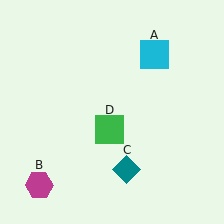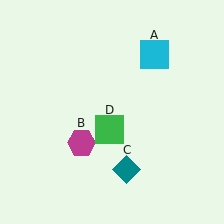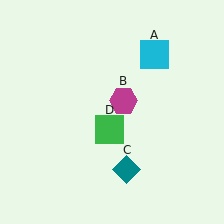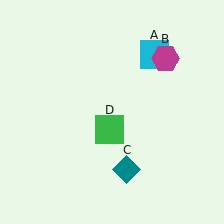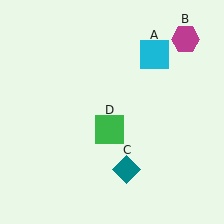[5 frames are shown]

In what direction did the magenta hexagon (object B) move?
The magenta hexagon (object B) moved up and to the right.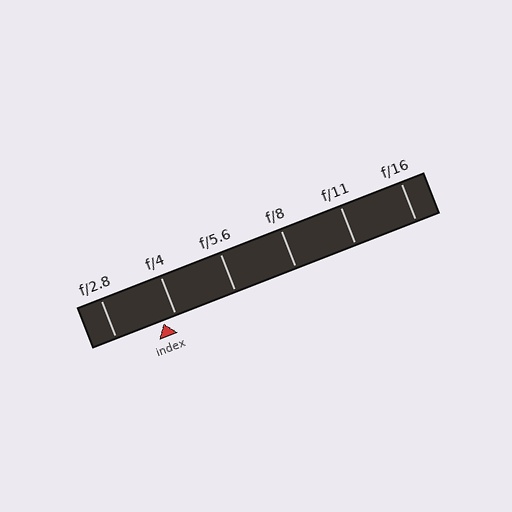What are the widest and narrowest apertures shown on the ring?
The widest aperture shown is f/2.8 and the narrowest is f/16.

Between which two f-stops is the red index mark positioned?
The index mark is between f/2.8 and f/4.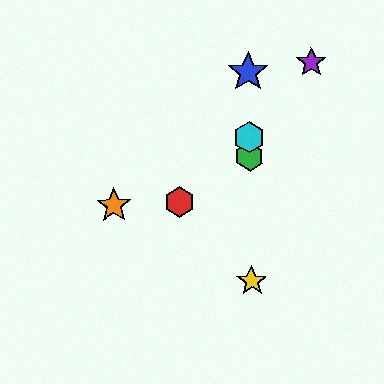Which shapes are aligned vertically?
The blue star, the green hexagon, the yellow star, the cyan hexagon are aligned vertically.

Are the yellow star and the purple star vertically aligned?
No, the yellow star is at x≈252 and the purple star is at x≈311.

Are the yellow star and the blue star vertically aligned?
Yes, both are at x≈252.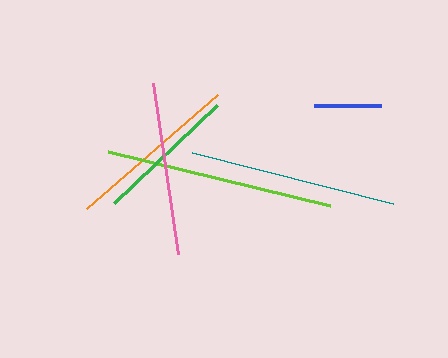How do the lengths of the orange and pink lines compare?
The orange and pink lines are approximately the same length.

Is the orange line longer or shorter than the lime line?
The lime line is longer than the orange line.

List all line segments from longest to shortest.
From longest to shortest: lime, teal, orange, pink, green, blue.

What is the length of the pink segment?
The pink segment is approximately 173 pixels long.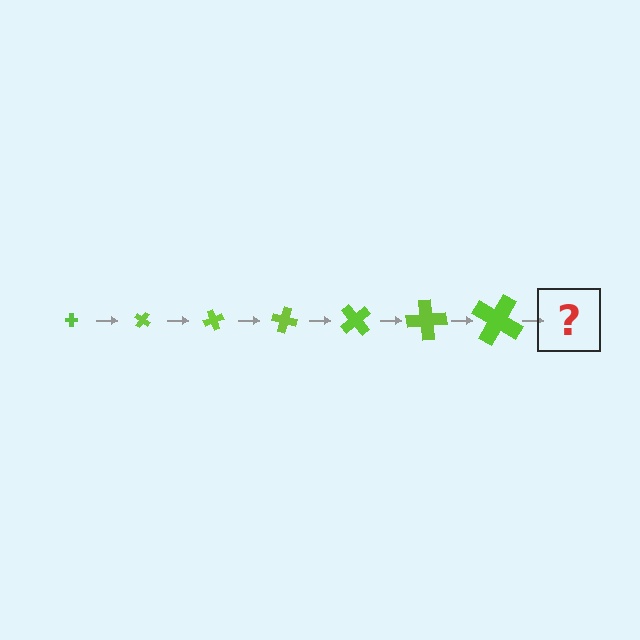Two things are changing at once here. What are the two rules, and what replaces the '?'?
The two rules are that the cross grows larger each step and it rotates 35 degrees each step. The '?' should be a cross, larger than the previous one and rotated 245 degrees from the start.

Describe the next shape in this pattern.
It should be a cross, larger than the previous one and rotated 245 degrees from the start.